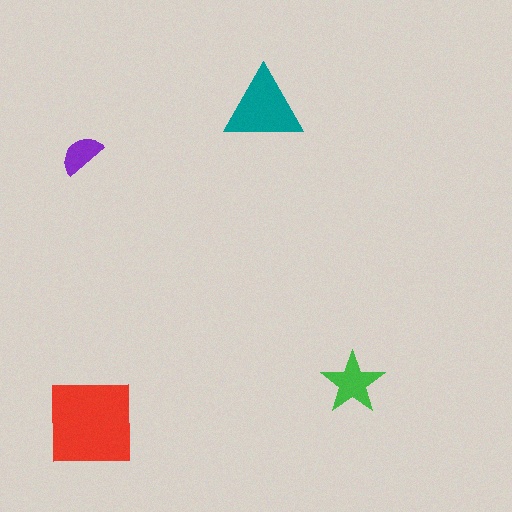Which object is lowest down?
The red square is bottommost.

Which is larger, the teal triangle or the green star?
The teal triangle.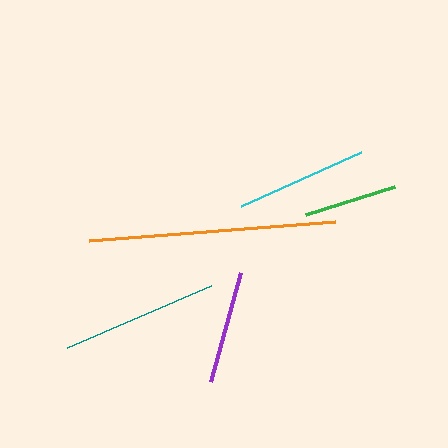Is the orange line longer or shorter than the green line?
The orange line is longer than the green line.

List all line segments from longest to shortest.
From longest to shortest: orange, teal, cyan, purple, green.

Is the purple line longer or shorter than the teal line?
The teal line is longer than the purple line.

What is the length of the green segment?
The green segment is approximately 93 pixels long.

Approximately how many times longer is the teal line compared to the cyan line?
The teal line is approximately 1.2 times the length of the cyan line.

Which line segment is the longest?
The orange line is the longest at approximately 247 pixels.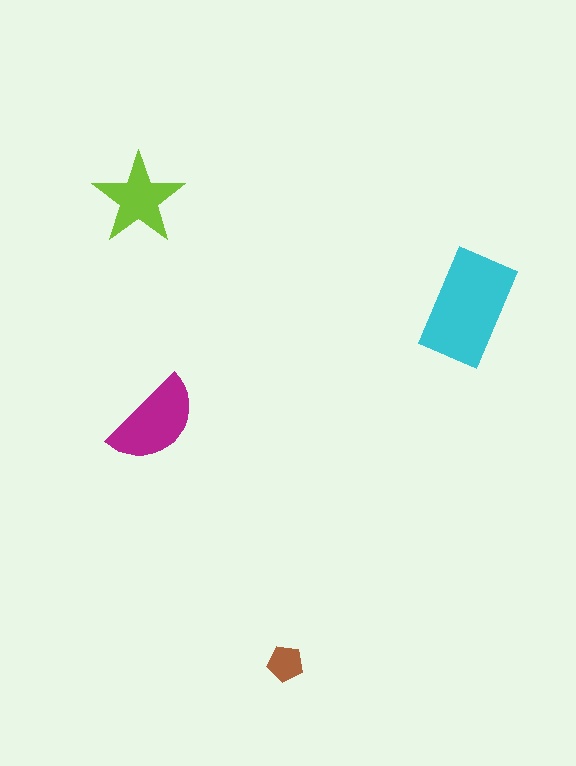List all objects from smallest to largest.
The brown pentagon, the lime star, the magenta semicircle, the cyan rectangle.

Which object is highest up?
The lime star is topmost.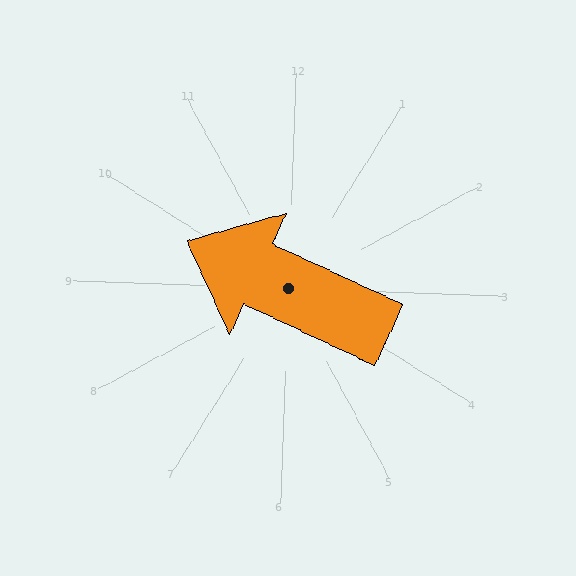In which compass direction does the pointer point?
Northwest.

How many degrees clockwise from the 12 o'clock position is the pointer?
Approximately 293 degrees.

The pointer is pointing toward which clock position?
Roughly 10 o'clock.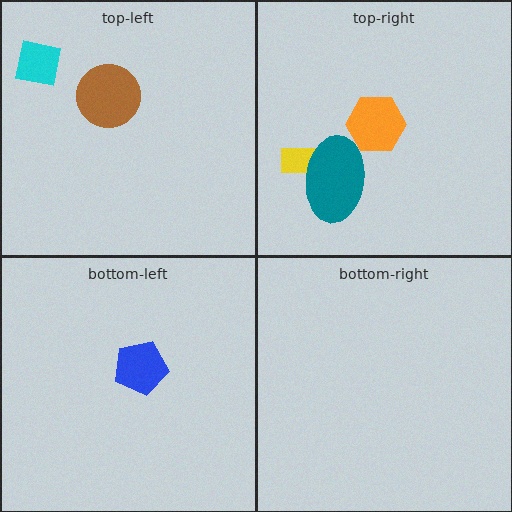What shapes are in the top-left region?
The cyan square, the brown circle.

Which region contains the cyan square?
The top-left region.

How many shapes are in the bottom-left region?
1.